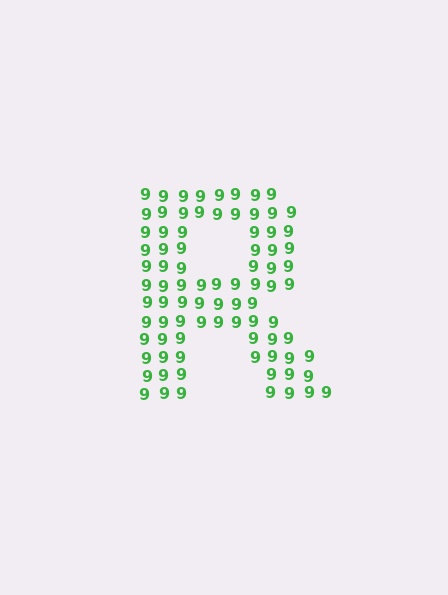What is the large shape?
The large shape is the letter R.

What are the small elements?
The small elements are digit 9's.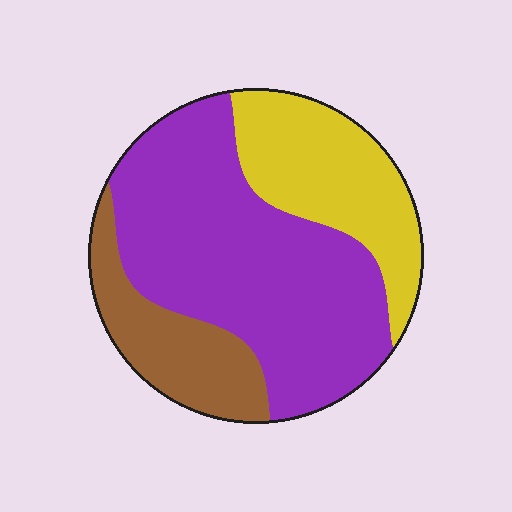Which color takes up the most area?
Purple, at roughly 55%.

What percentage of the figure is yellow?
Yellow covers about 25% of the figure.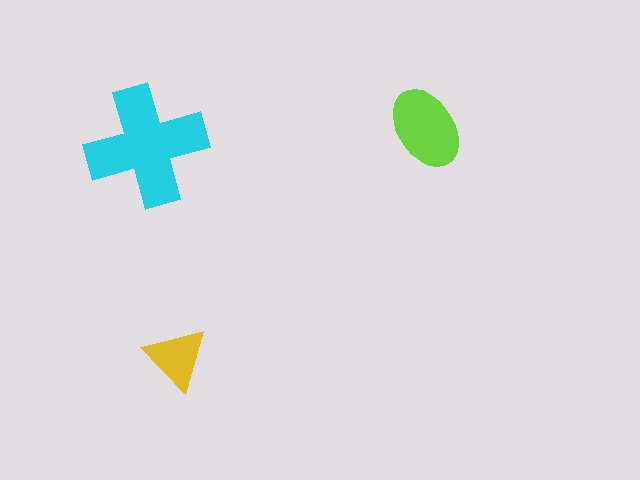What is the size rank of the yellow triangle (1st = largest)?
3rd.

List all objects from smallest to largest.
The yellow triangle, the lime ellipse, the cyan cross.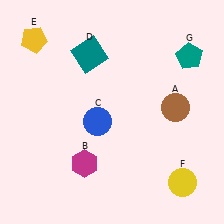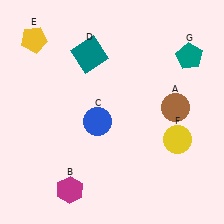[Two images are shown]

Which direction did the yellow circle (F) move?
The yellow circle (F) moved up.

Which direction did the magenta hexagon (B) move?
The magenta hexagon (B) moved down.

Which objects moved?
The objects that moved are: the magenta hexagon (B), the yellow circle (F).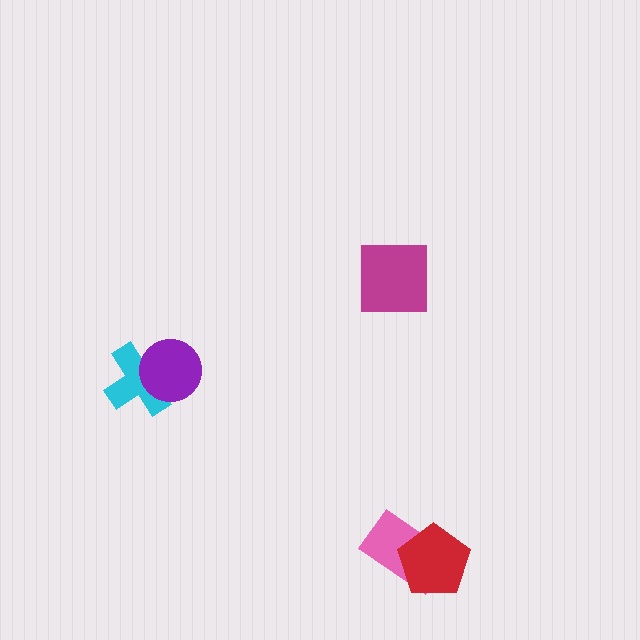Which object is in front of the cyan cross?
The purple circle is in front of the cyan cross.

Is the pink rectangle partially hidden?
Yes, it is partially covered by another shape.